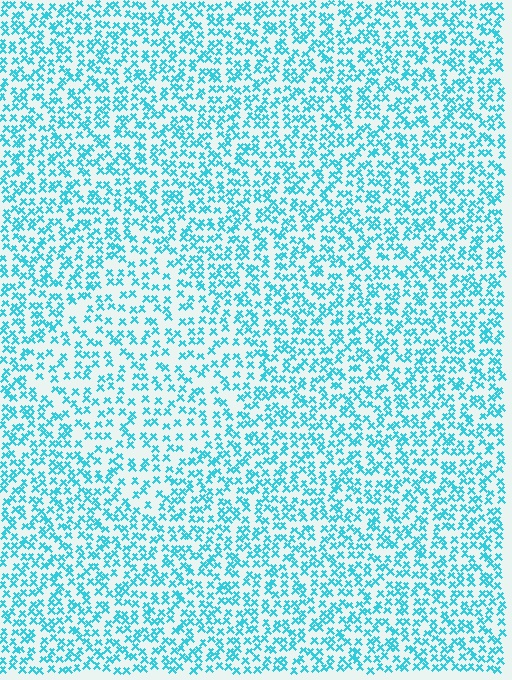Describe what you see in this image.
The image contains small cyan elements arranged at two different densities. A diamond-shaped region is visible where the elements are less densely packed than the surrounding area.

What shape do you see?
I see a diamond.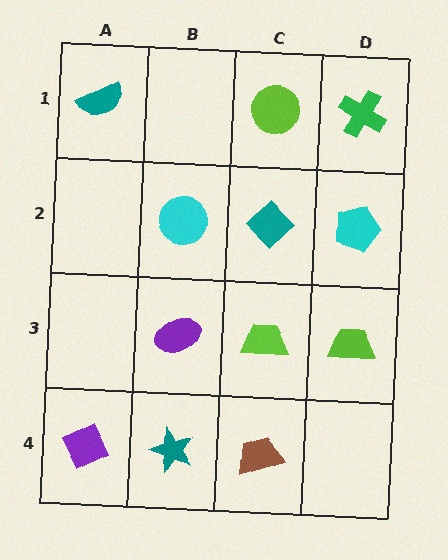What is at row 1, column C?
A lime circle.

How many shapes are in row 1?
3 shapes.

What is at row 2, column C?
A teal diamond.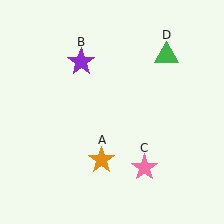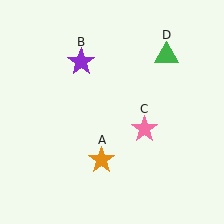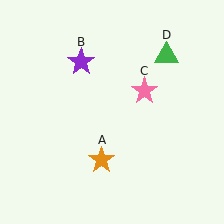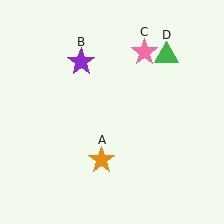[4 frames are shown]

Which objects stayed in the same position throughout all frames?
Orange star (object A) and purple star (object B) and green triangle (object D) remained stationary.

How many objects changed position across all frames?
1 object changed position: pink star (object C).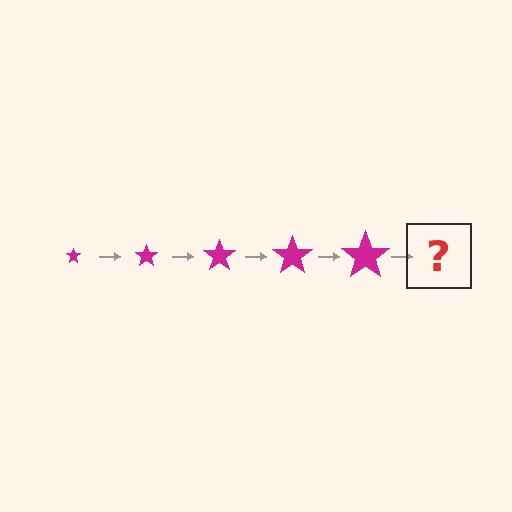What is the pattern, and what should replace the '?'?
The pattern is that the star gets progressively larger each step. The '?' should be a magenta star, larger than the previous one.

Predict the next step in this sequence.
The next step is a magenta star, larger than the previous one.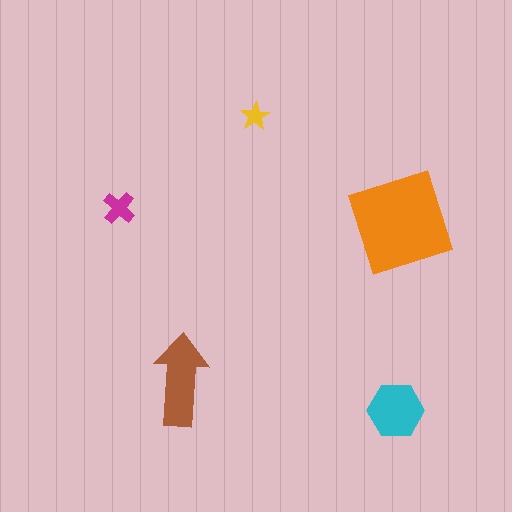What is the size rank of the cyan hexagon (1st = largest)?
3rd.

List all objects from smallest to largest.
The yellow star, the magenta cross, the cyan hexagon, the brown arrow, the orange square.